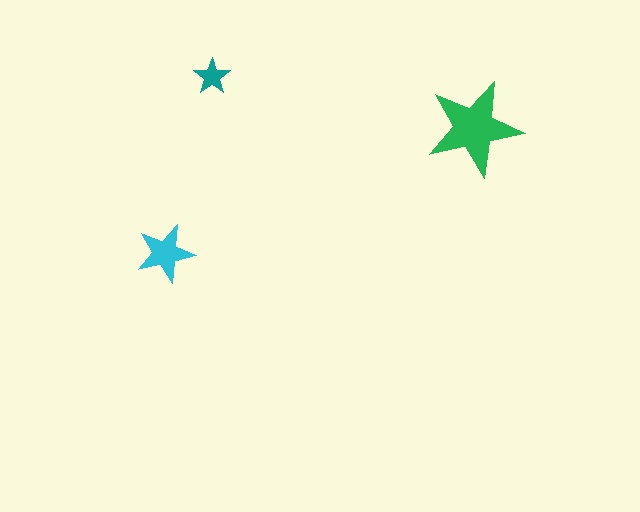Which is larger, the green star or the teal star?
The green one.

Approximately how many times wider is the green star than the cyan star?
About 1.5 times wider.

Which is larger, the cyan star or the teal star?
The cyan one.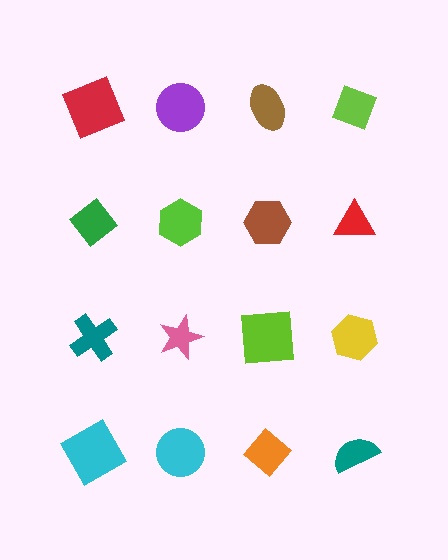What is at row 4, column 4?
A teal semicircle.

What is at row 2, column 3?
A brown hexagon.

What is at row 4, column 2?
A cyan circle.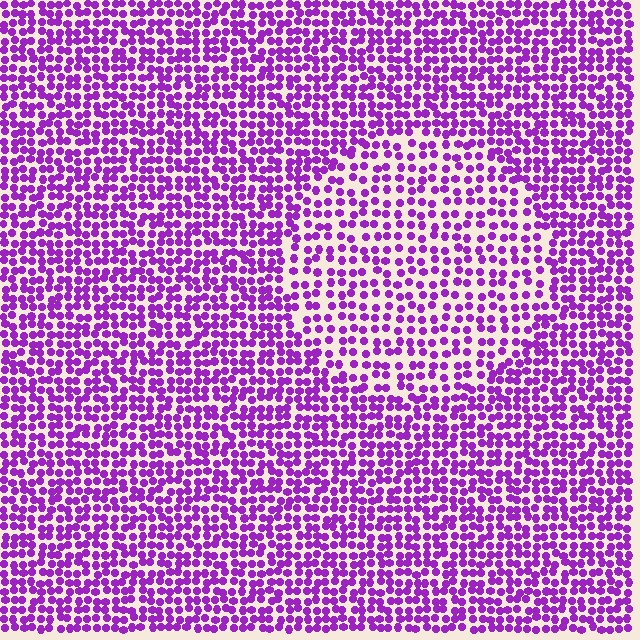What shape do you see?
I see a circle.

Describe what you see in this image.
The image contains small purple elements arranged at two different densities. A circle-shaped region is visible where the elements are less densely packed than the surrounding area.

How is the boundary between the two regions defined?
The boundary is defined by a change in element density (approximately 1.6x ratio). All elements are the same color, size, and shape.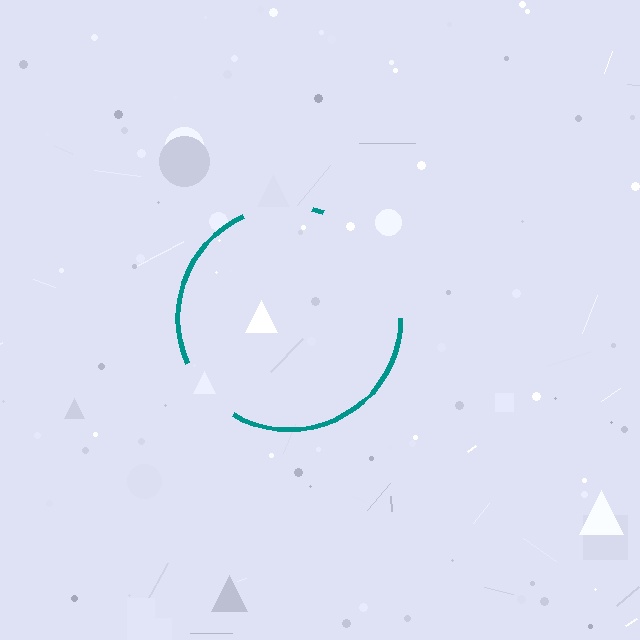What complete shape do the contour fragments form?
The contour fragments form a circle.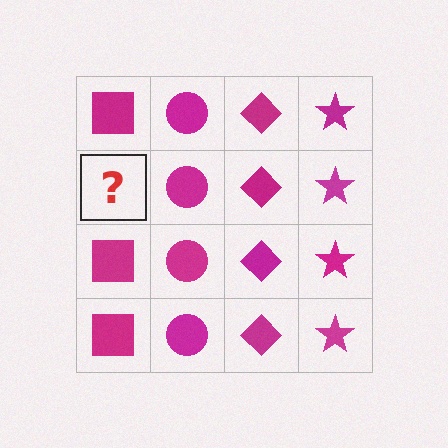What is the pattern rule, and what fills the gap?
The rule is that each column has a consistent shape. The gap should be filled with a magenta square.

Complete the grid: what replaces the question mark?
The question mark should be replaced with a magenta square.